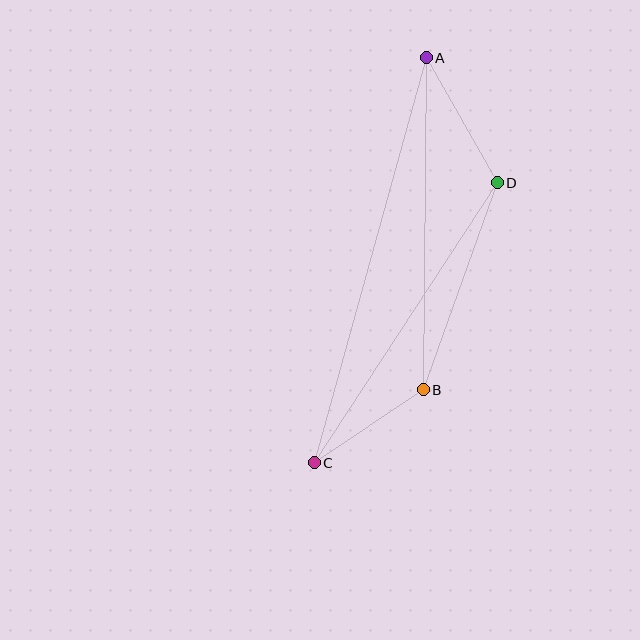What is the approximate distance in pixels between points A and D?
The distance between A and D is approximately 144 pixels.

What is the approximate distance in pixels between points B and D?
The distance between B and D is approximately 220 pixels.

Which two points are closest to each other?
Points B and C are closest to each other.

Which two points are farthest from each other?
Points A and C are farthest from each other.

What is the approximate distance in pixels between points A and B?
The distance between A and B is approximately 332 pixels.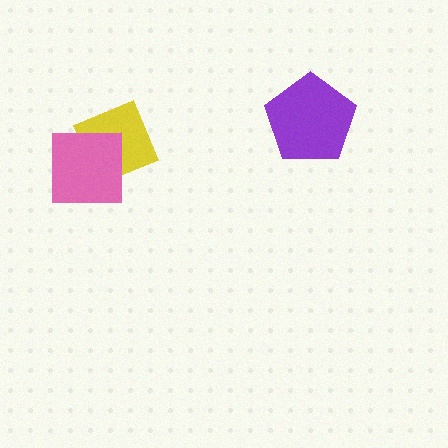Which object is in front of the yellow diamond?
The pink square is in front of the yellow diamond.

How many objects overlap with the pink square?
1 object overlaps with the pink square.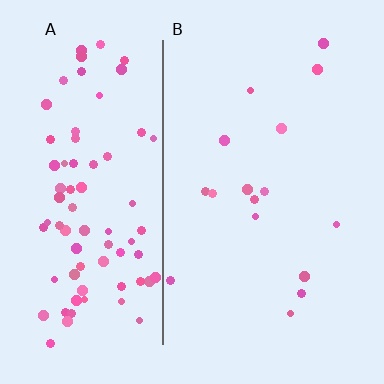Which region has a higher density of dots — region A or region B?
A (the left).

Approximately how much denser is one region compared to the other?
Approximately 5.2× — region A over region B.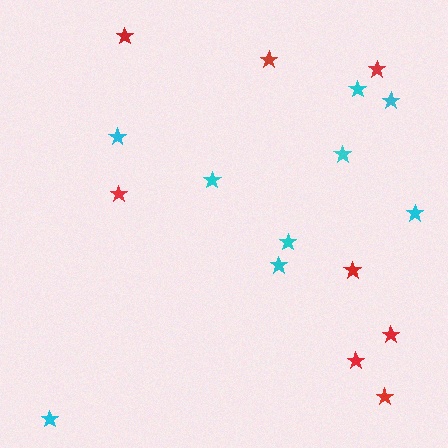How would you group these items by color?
There are 2 groups: one group of cyan stars (9) and one group of red stars (8).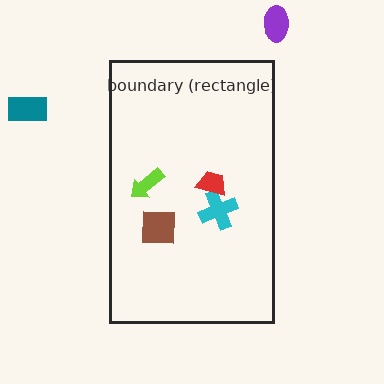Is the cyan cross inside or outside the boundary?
Inside.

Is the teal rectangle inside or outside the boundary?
Outside.